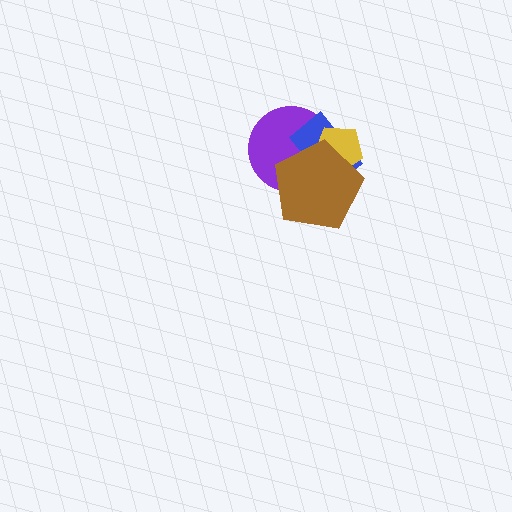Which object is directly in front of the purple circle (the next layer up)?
The blue rectangle is directly in front of the purple circle.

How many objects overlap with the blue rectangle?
3 objects overlap with the blue rectangle.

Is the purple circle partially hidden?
Yes, it is partially covered by another shape.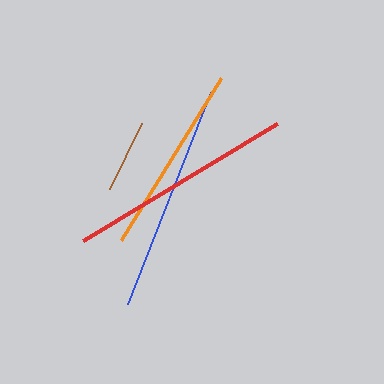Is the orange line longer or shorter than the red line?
The red line is longer than the orange line.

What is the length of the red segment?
The red segment is approximately 227 pixels long.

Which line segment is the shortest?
The brown line is the shortest at approximately 74 pixels.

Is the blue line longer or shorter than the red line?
The blue line is longer than the red line.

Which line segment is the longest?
The blue line is the longest at approximately 227 pixels.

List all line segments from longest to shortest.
From longest to shortest: blue, red, orange, brown.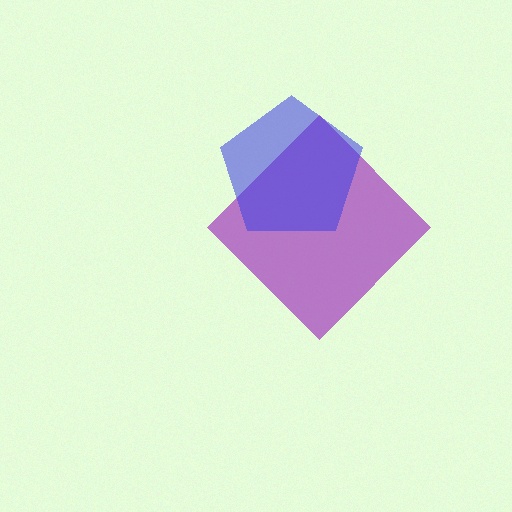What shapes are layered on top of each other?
The layered shapes are: a purple diamond, a blue pentagon.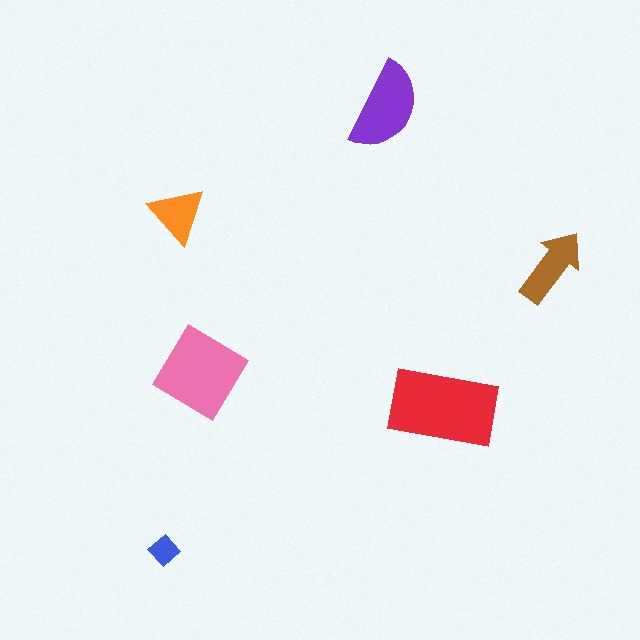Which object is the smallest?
The blue diamond.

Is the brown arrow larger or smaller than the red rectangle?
Smaller.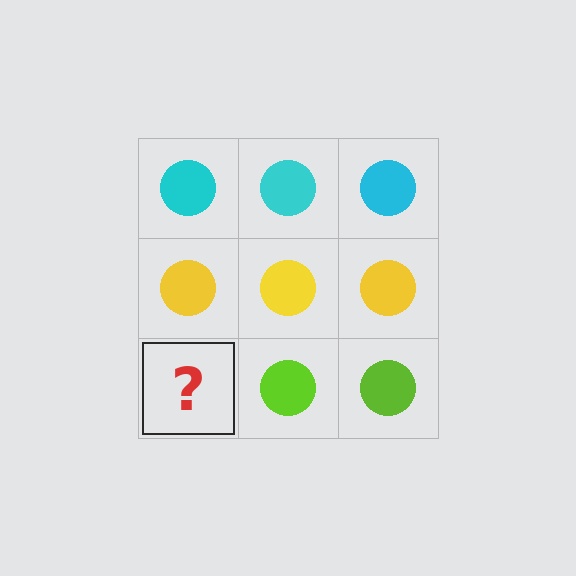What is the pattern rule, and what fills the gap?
The rule is that each row has a consistent color. The gap should be filled with a lime circle.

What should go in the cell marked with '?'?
The missing cell should contain a lime circle.